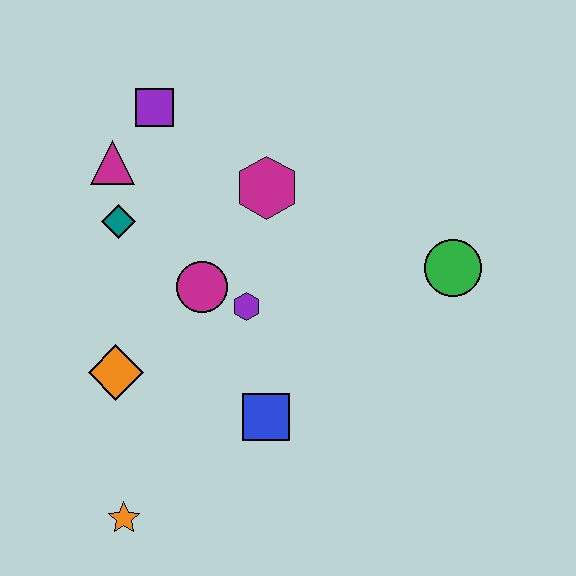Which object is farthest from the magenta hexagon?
The orange star is farthest from the magenta hexagon.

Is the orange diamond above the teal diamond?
No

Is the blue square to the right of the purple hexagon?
Yes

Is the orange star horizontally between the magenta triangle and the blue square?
Yes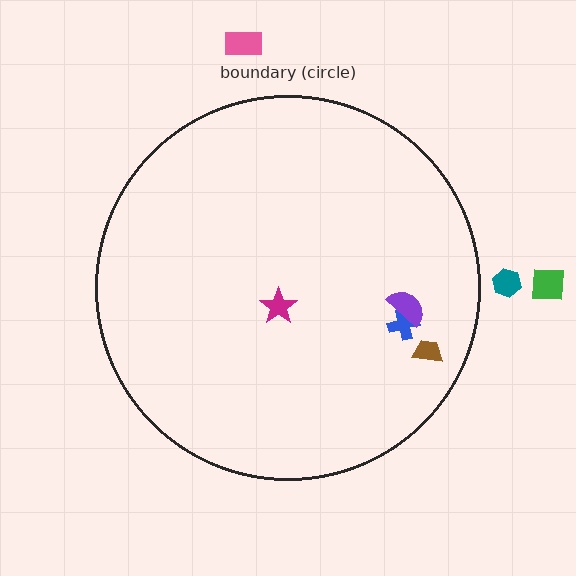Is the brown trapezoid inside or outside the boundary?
Inside.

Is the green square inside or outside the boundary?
Outside.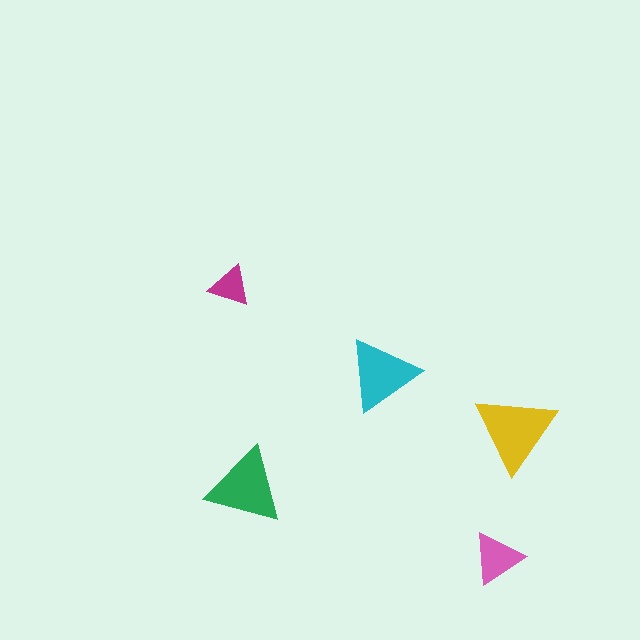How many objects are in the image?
There are 5 objects in the image.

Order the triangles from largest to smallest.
the yellow one, the green one, the cyan one, the pink one, the magenta one.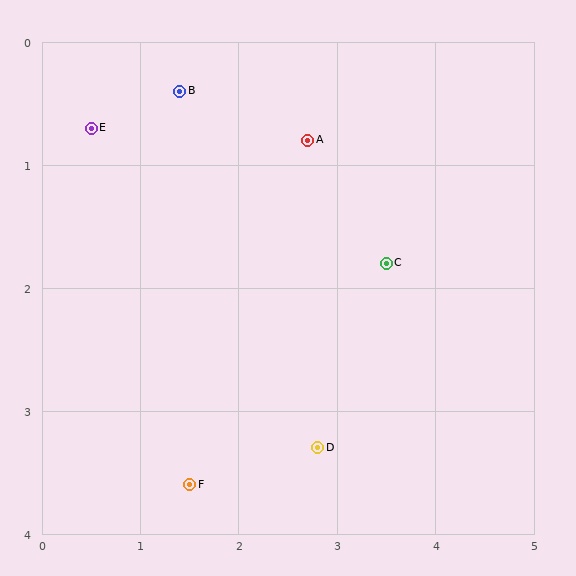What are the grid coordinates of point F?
Point F is at approximately (1.5, 3.6).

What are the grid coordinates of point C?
Point C is at approximately (3.5, 1.8).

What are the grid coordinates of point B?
Point B is at approximately (1.4, 0.4).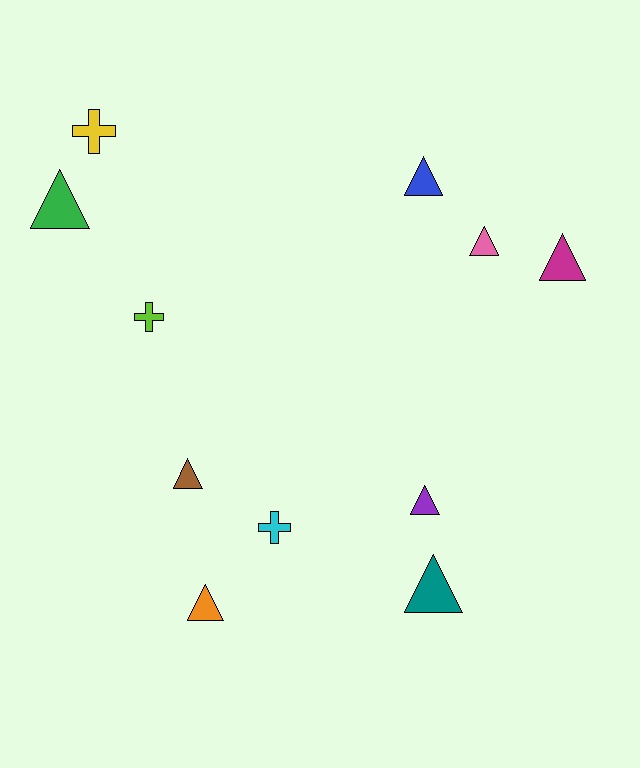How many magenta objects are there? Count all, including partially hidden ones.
There is 1 magenta object.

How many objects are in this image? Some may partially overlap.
There are 11 objects.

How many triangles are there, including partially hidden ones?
There are 8 triangles.